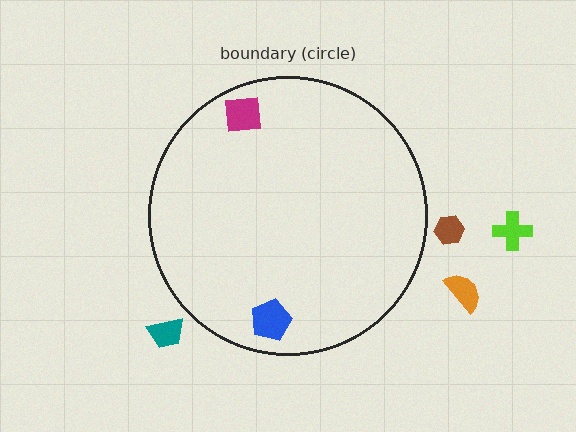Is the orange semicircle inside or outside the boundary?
Outside.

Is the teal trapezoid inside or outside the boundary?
Outside.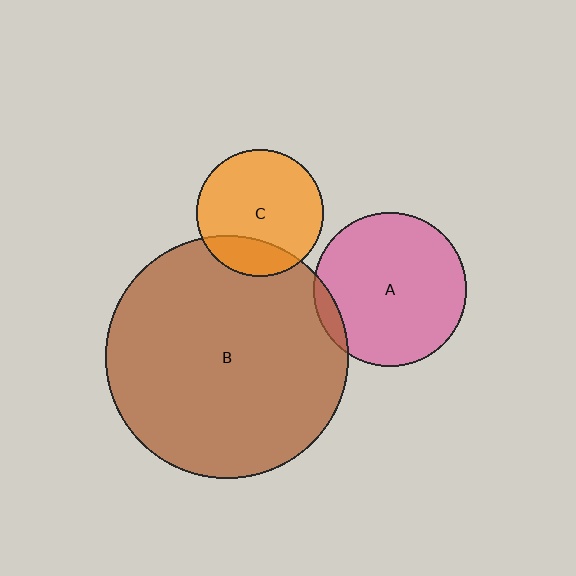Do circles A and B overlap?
Yes.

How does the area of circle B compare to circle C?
Approximately 3.7 times.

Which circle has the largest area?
Circle B (brown).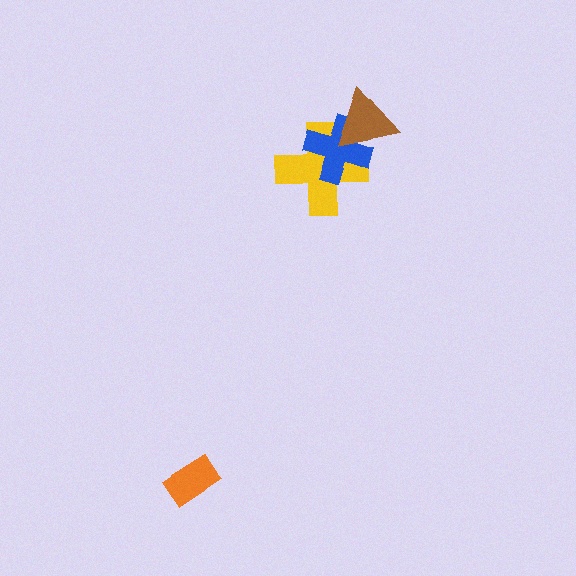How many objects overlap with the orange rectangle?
0 objects overlap with the orange rectangle.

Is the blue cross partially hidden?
Yes, it is partially covered by another shape.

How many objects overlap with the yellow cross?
2 objects overlap with the yellow cross.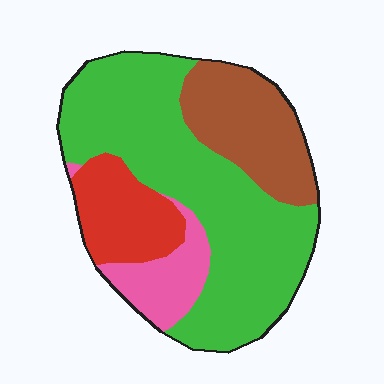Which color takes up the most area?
Green, at roughly 55%.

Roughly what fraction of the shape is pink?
Pink covers 11% of the shape.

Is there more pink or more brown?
Brown.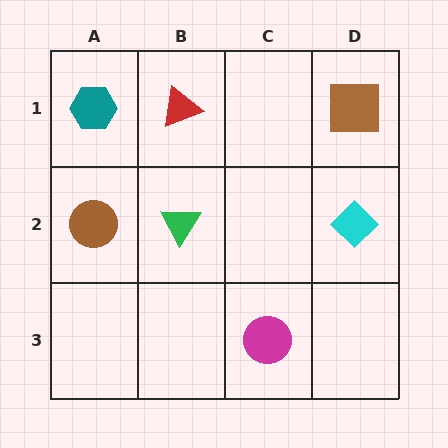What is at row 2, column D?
A cyan diamond.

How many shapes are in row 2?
3 shapes.